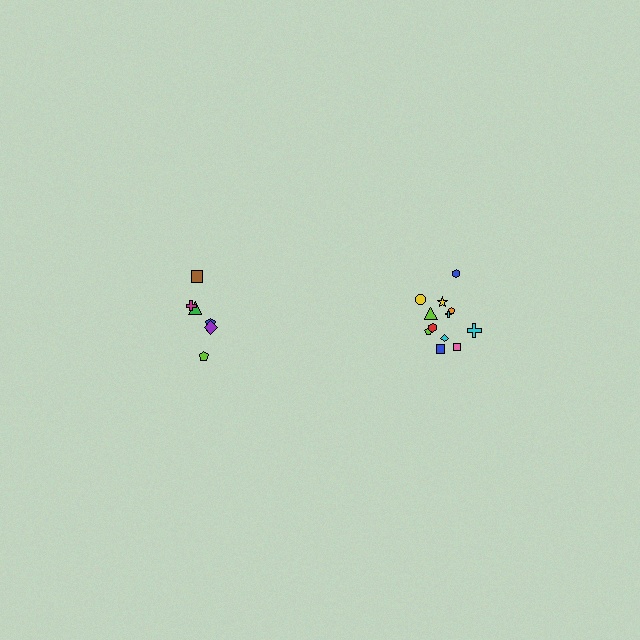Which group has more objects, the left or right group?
The right group.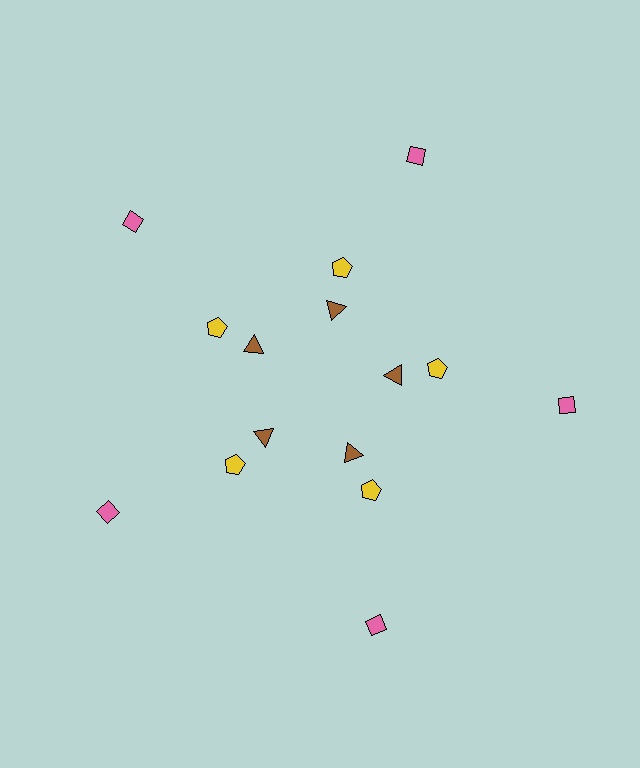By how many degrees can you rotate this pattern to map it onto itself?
The pattern maps onto itself every 72 degrees of rotation.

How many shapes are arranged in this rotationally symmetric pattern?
There are 15 shapes, arranged in 5 groups of 3.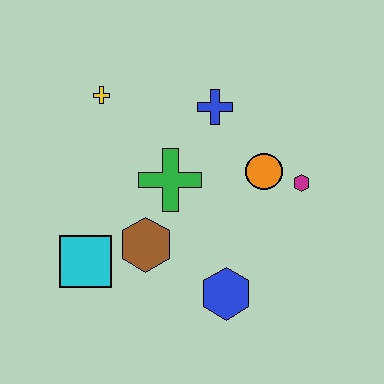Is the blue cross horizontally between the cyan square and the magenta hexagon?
Yes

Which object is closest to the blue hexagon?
The brown hexagon is closest to the blue hexagon.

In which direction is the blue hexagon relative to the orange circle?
The blue hexagon is below the orange circle.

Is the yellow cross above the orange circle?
Yes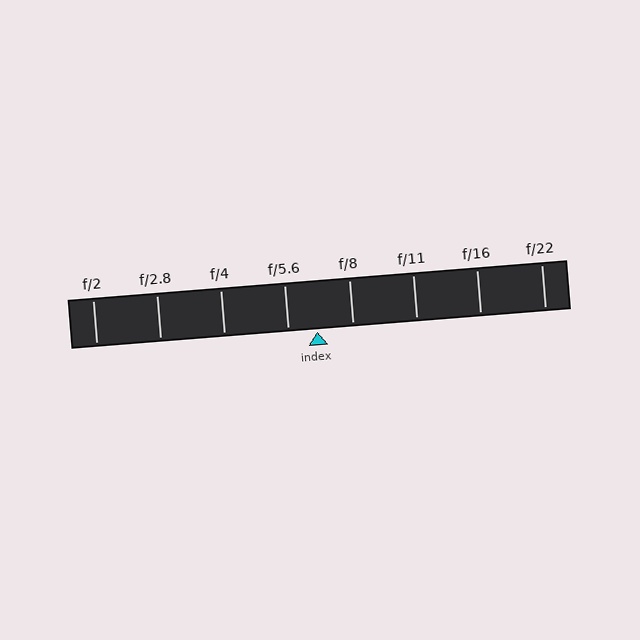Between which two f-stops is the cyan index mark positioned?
The index mark is between f/5.6 and f/8.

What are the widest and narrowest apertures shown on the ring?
The widest aperture shown is f/2 and the narrowest is f/22.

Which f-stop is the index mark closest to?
The index mark is closest to f/5.6.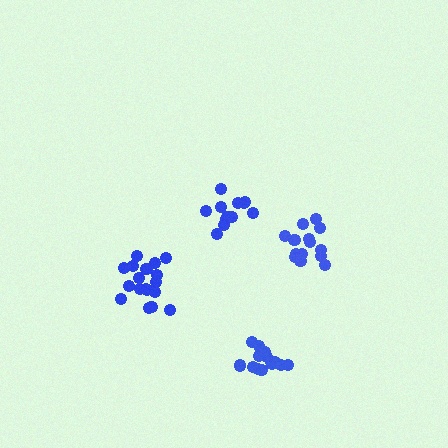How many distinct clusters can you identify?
There are 4 distinct clusters.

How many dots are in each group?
Group 1: 15 dots, Group 2: 18 dots, Group 3: 12 dots, Group 4: 14 dots (59 total).